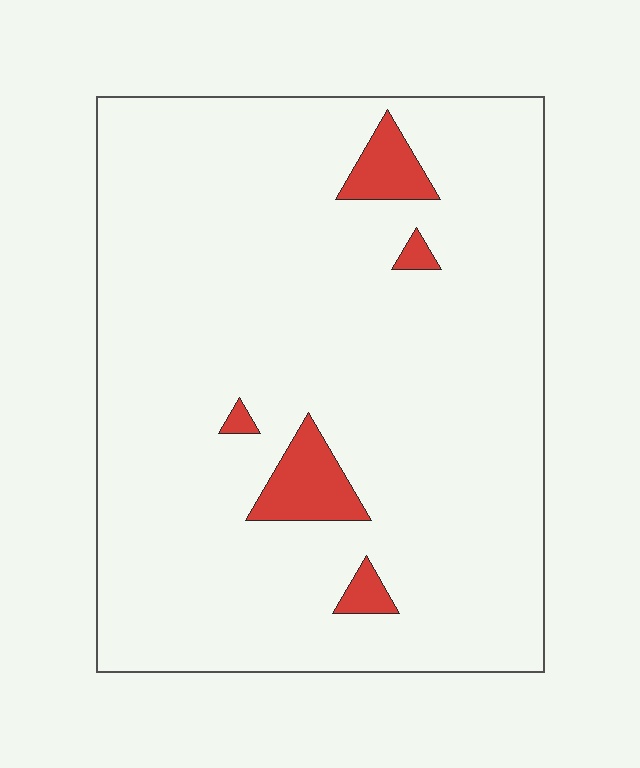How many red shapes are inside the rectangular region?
5.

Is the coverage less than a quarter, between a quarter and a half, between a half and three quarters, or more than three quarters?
Less than a quarter.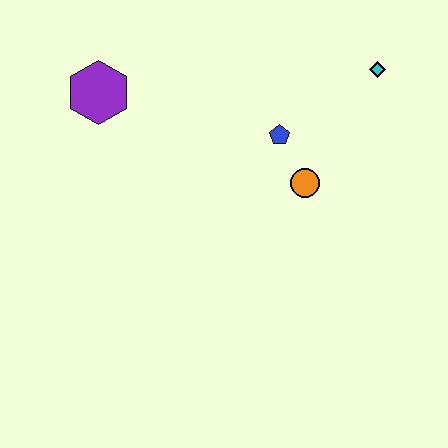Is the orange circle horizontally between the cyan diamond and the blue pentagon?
Yes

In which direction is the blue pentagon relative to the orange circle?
The blue pentagon is above the orange circle.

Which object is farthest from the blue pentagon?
The purple hexagon is farthest from the blue pentagon.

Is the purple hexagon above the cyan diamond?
No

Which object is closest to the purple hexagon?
The blue pentagon is closest to the purple hexagon.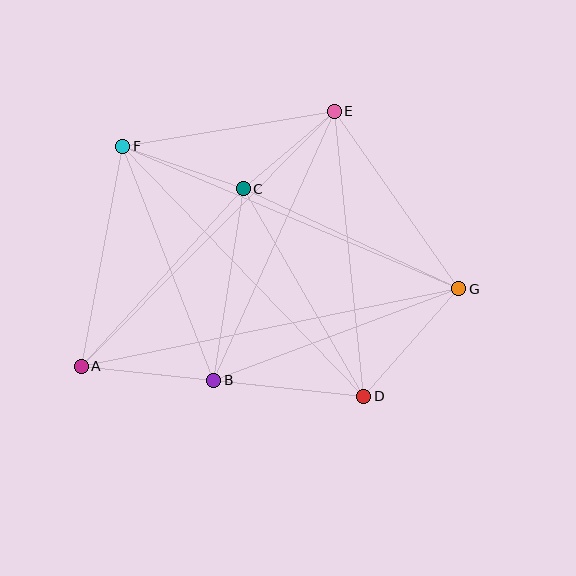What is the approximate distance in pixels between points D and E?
The distance between D and E is approximately 287 pixels.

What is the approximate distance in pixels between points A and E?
The distance between A and E is approximately 359 pixels.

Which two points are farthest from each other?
Points A and G are farthest from each other.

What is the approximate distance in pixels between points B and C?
The distance between B and C is approximately 194 pixels.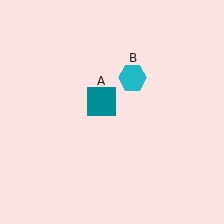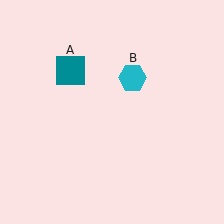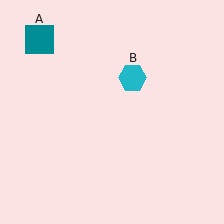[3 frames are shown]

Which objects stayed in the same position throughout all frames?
Cyan hexagon (object B) remained stationary.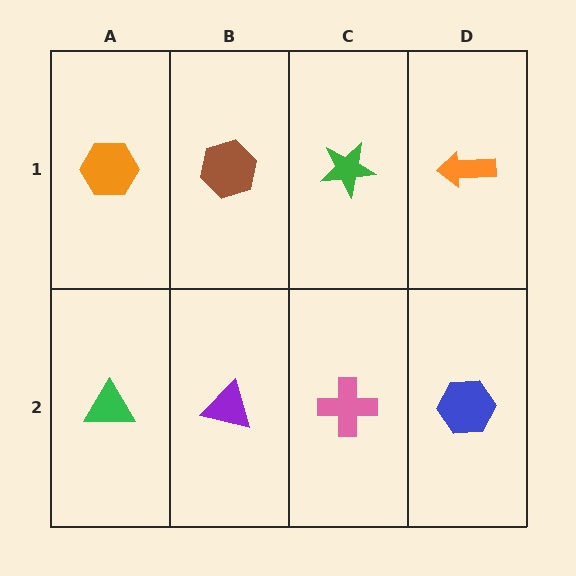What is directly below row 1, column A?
A green triangle.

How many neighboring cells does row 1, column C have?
3.